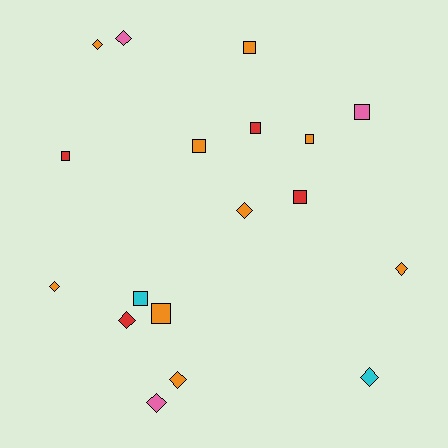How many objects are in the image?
There are 18 objects.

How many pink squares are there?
There is 1 pink square.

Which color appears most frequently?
Orange, with 9 objects.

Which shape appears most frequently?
Square, with 9 objects.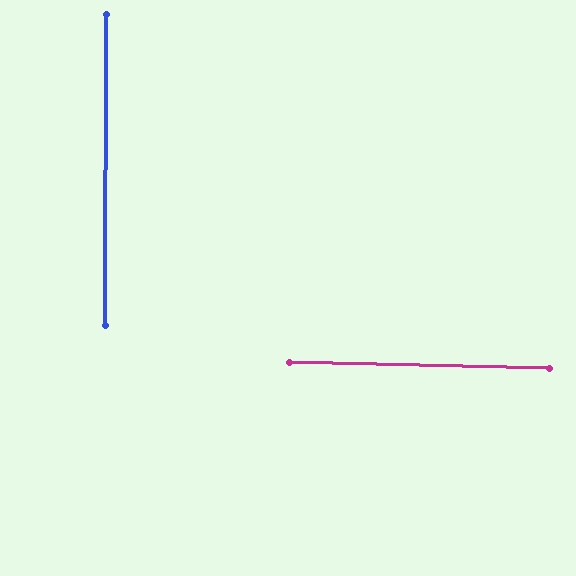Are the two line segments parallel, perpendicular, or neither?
Perpendicular — they meet at approximately 89°.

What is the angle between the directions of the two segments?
Approximately 89 degrees.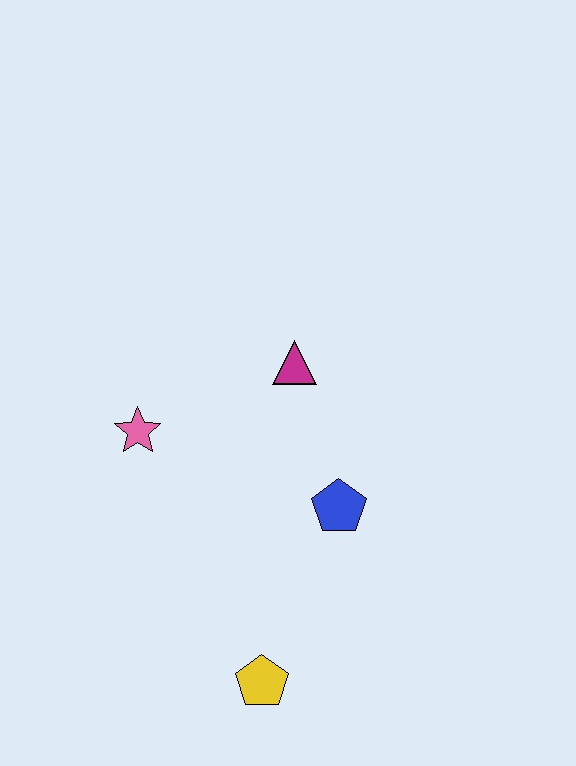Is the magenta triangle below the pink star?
No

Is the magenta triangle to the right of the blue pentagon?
No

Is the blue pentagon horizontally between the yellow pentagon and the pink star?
No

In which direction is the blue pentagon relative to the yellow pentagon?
The blue pentagon is above the yellow pentagon.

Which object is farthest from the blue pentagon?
The pink star is farthest from the blue pentagon.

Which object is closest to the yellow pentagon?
The blue pentagon is closest to the yellow pentagon.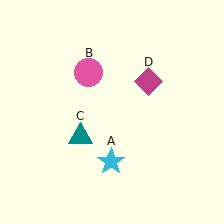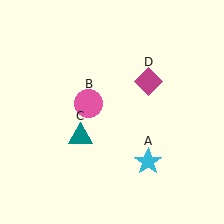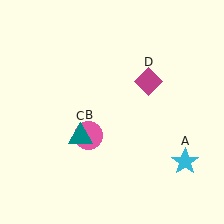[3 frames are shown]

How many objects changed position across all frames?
2 objects changed position: cyan star (object A), pink circle (object B).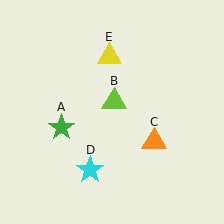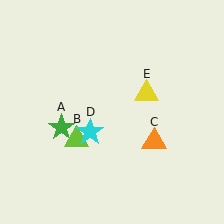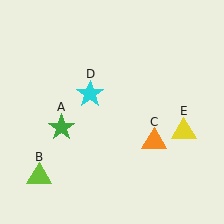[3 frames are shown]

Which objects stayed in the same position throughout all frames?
Green star (object A) and orange triangle (object C) remained stationary.